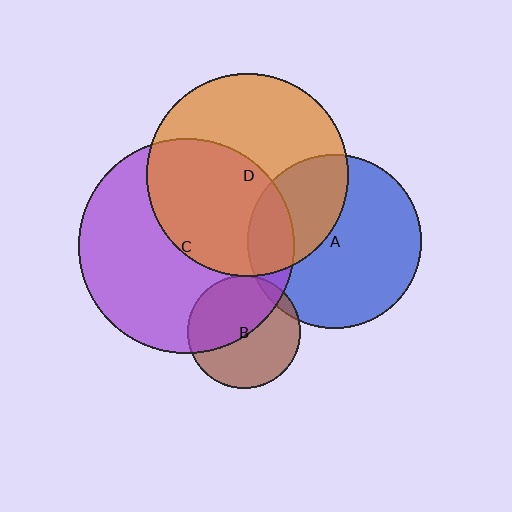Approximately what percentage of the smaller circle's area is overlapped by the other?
Approximately 5%.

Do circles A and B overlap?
Yes.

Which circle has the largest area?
Circle C (purple).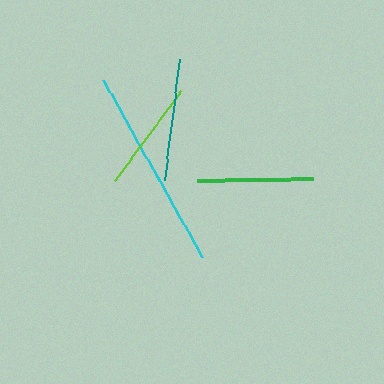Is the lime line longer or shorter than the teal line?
The teal line is longer than the lime line.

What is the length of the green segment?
The green segment is approximately 116 pixels long.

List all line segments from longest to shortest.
From longest to shortest: cyan, teal, green, lime.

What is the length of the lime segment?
The lime segment is approximately 112 pixels long.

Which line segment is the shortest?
The lime line is the shortest at approximately 112 pixels.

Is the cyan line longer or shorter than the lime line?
The cyan line is longer than the lime line.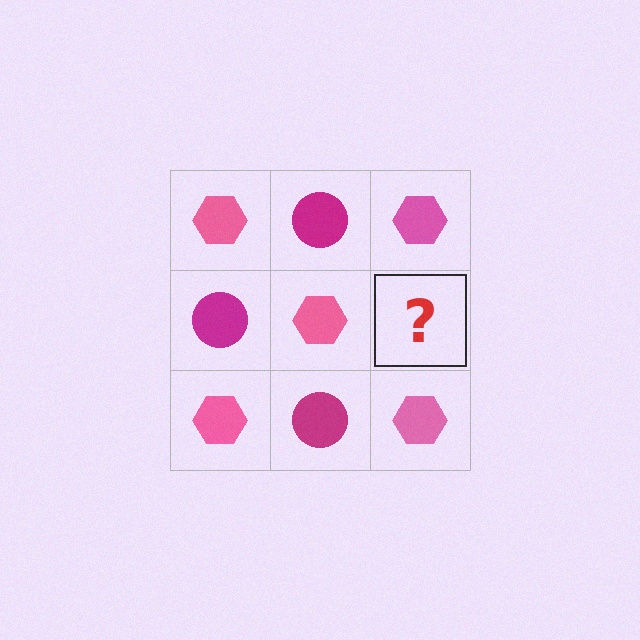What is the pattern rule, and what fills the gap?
The rule is that it alternates pink hexagon and magenta circle in a checkerboard pattern. The gap should be filled with a magenta circle.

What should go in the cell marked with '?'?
The missing cell should contain a magenta circle.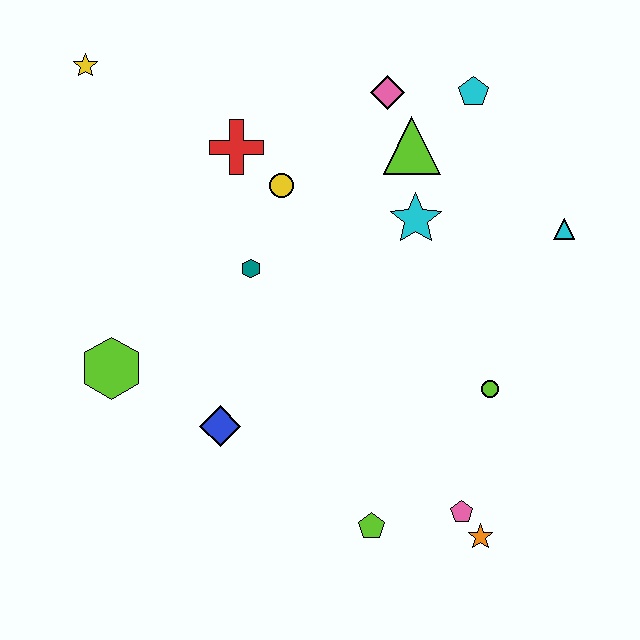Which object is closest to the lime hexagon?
The blue diamond is closest to the lime hexagon.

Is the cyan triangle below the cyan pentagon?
Yes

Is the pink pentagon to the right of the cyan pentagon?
No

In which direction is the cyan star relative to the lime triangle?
The cyan star is below the lime triangle.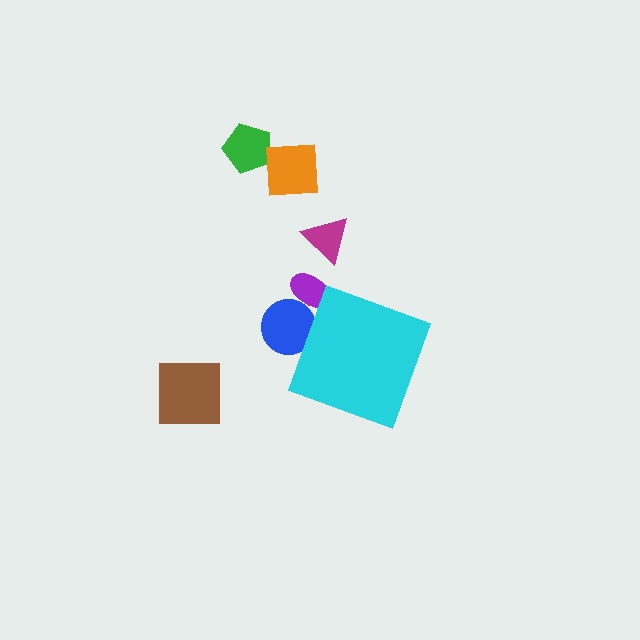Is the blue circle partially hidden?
Yes, the blue circle is partially hidden behind the cyan diamond.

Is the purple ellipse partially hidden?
Yes, the purple ellipse is partially hidden behind the cyan diamond.